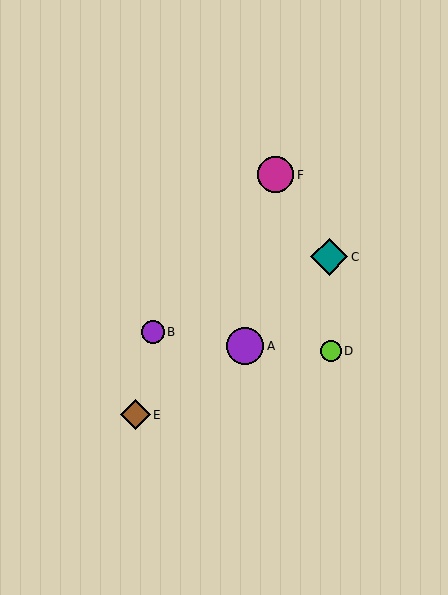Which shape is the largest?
The purple circle (labeled A) is the largest.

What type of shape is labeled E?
Shape E is a brown diamond.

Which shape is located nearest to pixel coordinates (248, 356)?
The purple circle (labeled A) at (245, 346) is nearest to that location.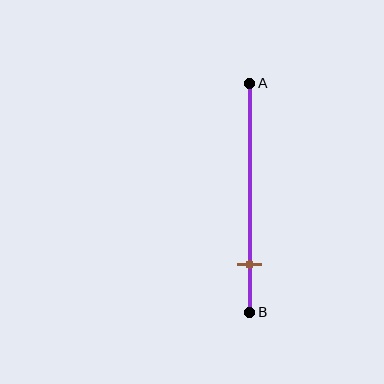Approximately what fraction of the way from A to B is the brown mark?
The brown mark is approximately 80% of the way from A to B.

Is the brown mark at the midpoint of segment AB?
No, the mark is at about 80% from A, not at the 50% midpoint.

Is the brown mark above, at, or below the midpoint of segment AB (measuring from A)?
The brown mark is below the midpoint of segment AB.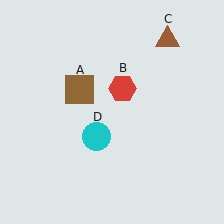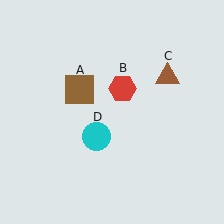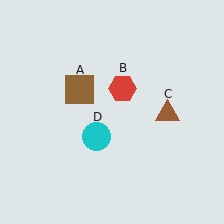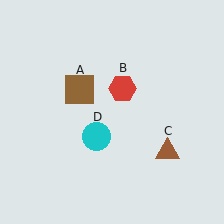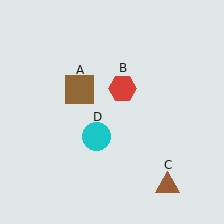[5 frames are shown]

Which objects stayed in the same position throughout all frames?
Brown square (object A) and red hexagon (object B) and cyan circle (object D) remained stationary.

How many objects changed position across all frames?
1 object changed position: brown triangle (object C).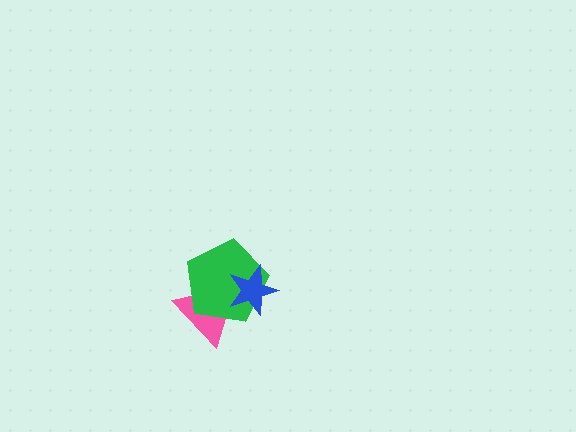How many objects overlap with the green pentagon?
2 objects overlap with the green pentagon.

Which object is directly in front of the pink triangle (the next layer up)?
The green pentagon is directly in front of the pink triangle.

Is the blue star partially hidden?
No, no other shape covers it.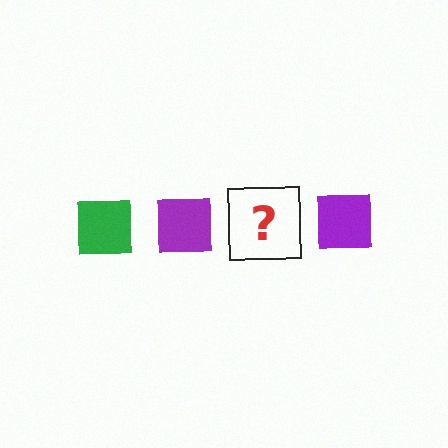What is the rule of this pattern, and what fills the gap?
The rule is that the pattern cycles through green, purple squares. The gap should be filled with a green square.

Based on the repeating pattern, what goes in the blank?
The blank should be a green square.